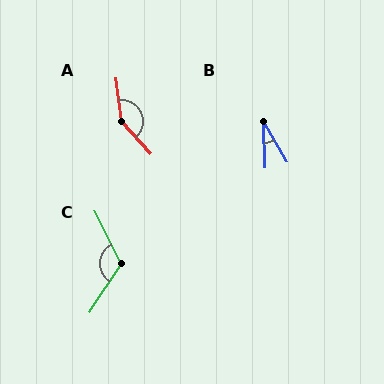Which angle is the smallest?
B, at approximately 28 degrees.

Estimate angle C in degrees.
Approximately 120 degrees.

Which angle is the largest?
A, at approximately 145 degrees.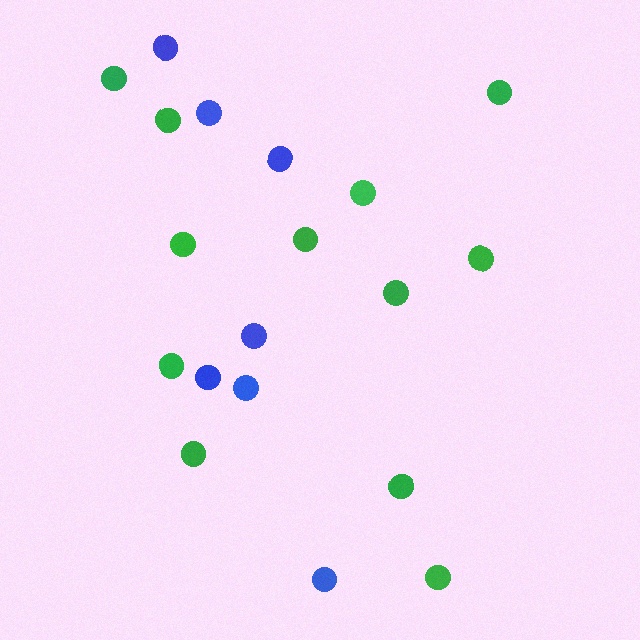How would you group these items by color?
There are 2 groups: one group of green circles (12) and one group of blue circles (7).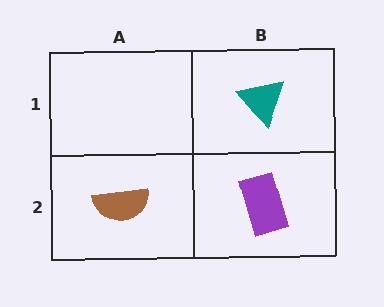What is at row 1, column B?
A teal triangle.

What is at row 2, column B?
A purple rectangle.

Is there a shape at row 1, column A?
No, that cell is empty.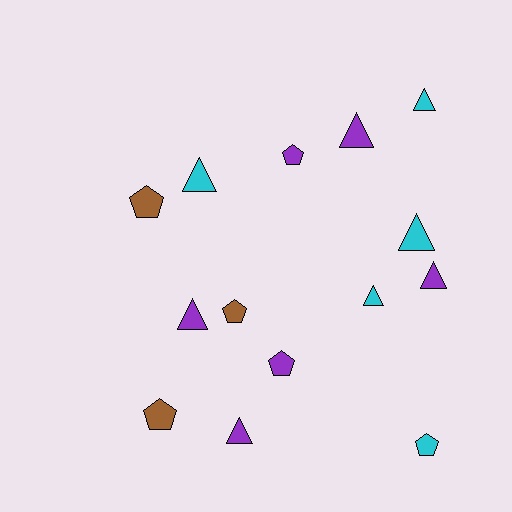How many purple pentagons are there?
There are 2 purple pentagons.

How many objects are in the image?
There are 14 objects.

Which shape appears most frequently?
Triangle, with 8 objects.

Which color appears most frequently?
Purple, with 6 objects.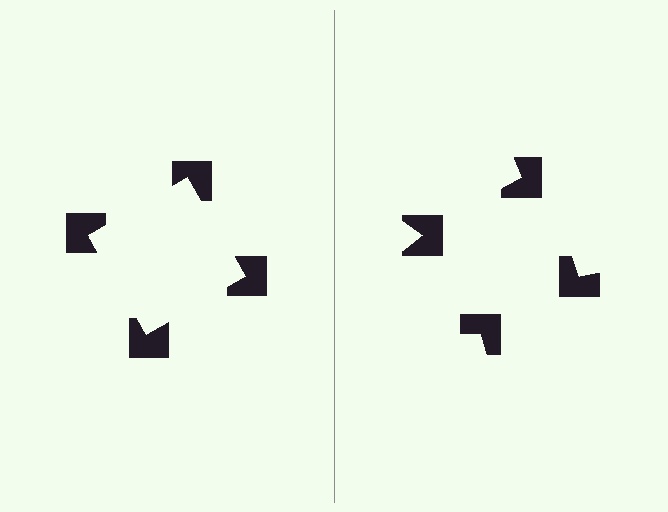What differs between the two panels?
The notched squares are positioned identically on both sides; only the wedge orientations differ. On the left they align to a square; on the right they are misaligned.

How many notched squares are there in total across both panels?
8 — 4 on each side.